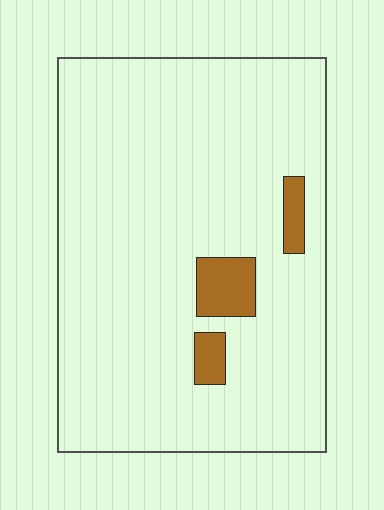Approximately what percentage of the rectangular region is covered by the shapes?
Approximately 5%.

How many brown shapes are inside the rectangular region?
3.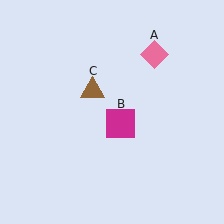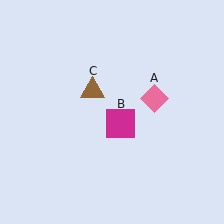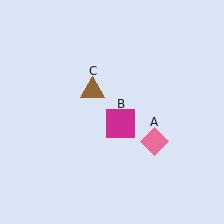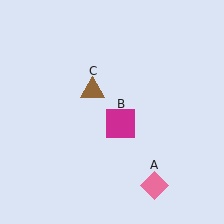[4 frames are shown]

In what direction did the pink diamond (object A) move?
The pink diamond (object A) moved down.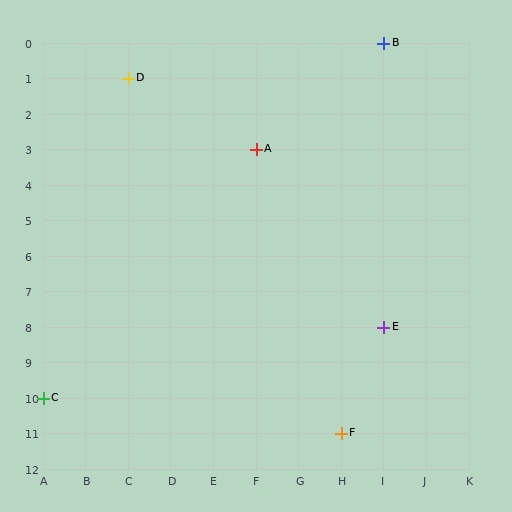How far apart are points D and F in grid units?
Points D and F are 5 columns and 10 rows apart (about 11.2 grid units diagonally).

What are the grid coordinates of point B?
Point B is at grid coordinates (I, 0).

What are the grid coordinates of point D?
Point D is at grid coordinates (C, 1).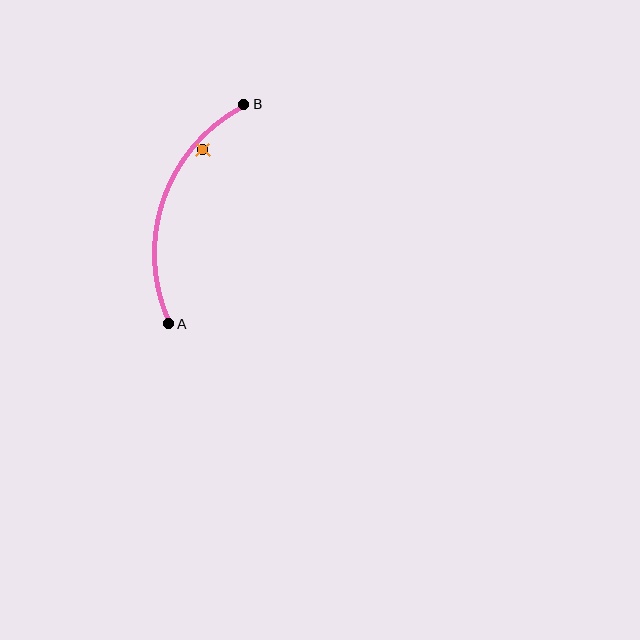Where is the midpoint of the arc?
The arc midpoint is the point on the curve farthest from the straight line joining A and B. It sits to the left of that line.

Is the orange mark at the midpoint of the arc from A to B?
No — the orange mark does not lie on the arc at all. It sits slightly inside the curve.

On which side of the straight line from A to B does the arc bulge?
The arc bulges to the left of the straight line connecting A and B.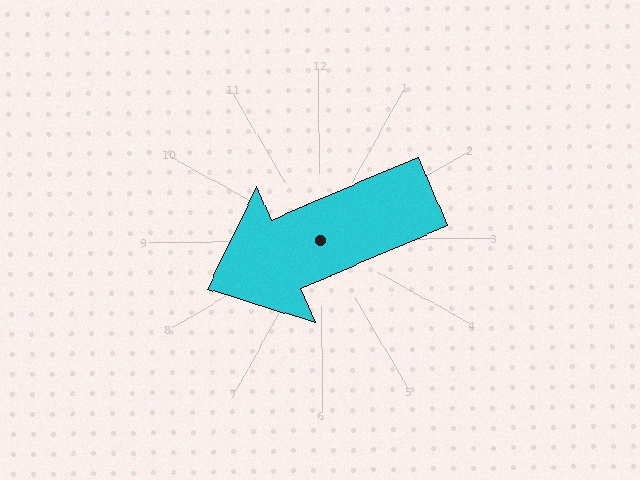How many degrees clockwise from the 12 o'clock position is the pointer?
Approximately 248 degrees.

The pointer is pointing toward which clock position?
Roughly 8 o'clock.